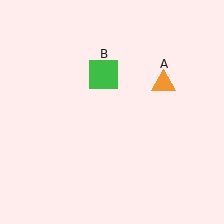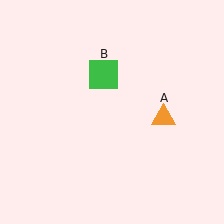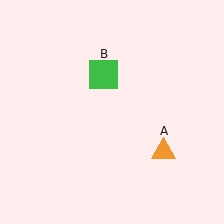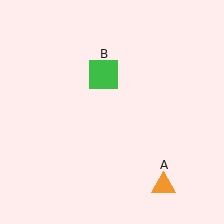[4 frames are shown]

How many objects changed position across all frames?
1 object changed position: orange triangle (object A).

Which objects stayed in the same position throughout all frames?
Green square (object B) remained stationary.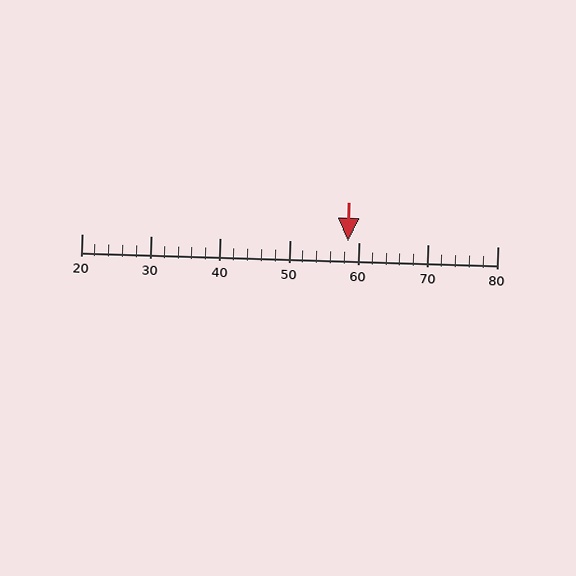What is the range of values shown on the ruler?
The ruler shows values from 20 to 80.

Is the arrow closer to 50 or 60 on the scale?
The arrow is closer to 60.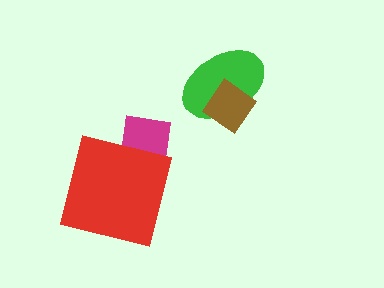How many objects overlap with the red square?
1 object overlaps with the red square.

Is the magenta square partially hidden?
Yes, it is partially covered by another shape.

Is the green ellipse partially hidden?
Yes, it is partially covered by another shape.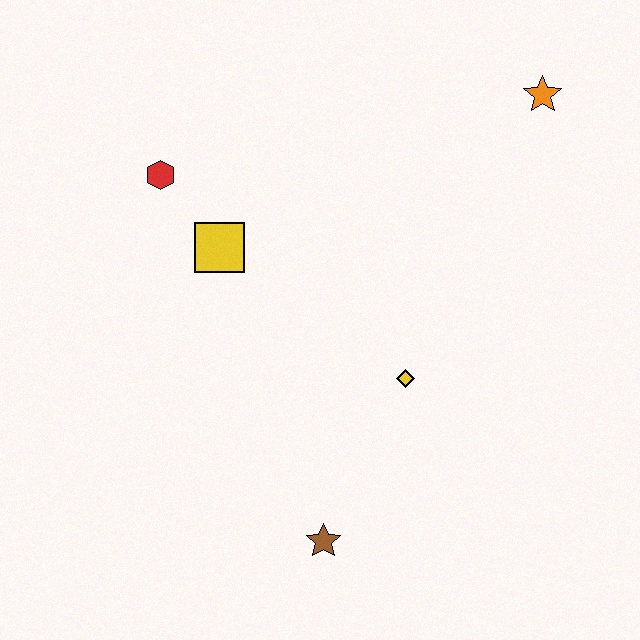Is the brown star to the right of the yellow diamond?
No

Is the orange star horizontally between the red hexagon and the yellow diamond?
No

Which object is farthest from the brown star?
The orange star is farthest from the brown star.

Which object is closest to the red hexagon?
The yellow square is closest to the red hexagon.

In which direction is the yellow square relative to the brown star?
The yellow square is above the brown star.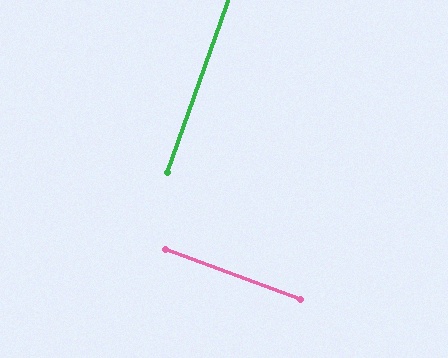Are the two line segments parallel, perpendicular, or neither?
Perpendicular — they meet at approximately 89°.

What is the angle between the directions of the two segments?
Approximately 89 degrees.